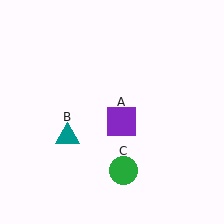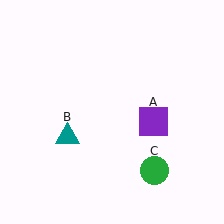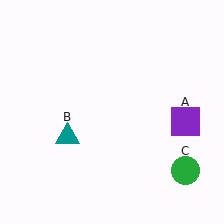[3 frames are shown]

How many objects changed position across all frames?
2 objects changed position: purple square (object A), green circle (object C).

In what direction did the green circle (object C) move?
The green circle (object C) moved right.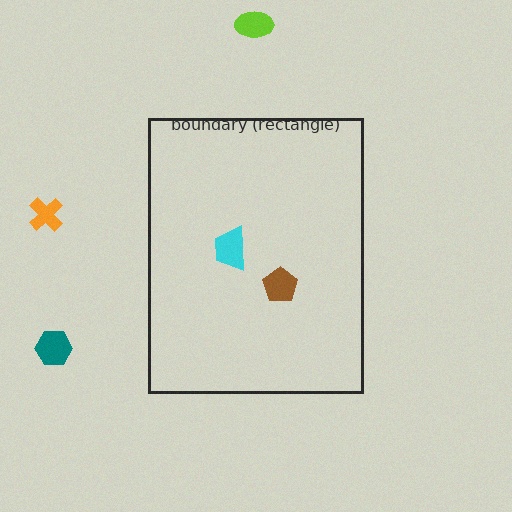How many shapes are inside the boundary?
2 inside, 3 outside.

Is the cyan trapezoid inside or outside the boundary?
Inside.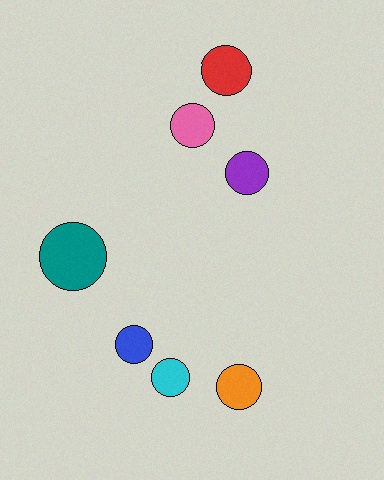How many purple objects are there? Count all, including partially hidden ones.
There is 1 purple object.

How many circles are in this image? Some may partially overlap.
There are 7 circles.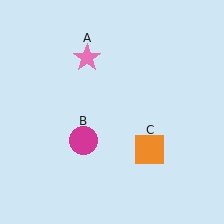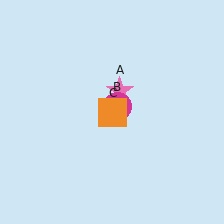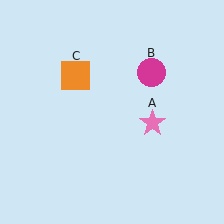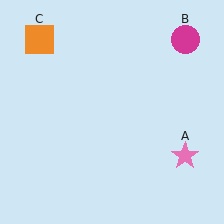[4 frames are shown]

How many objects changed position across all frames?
3 objects changed position: pink star (object A), magenta circle (object B), orange square (object C).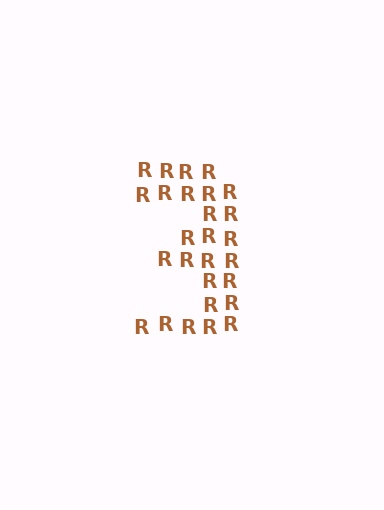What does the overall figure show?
The overall figure shows the digit 3.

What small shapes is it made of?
It is made of small letter R's.